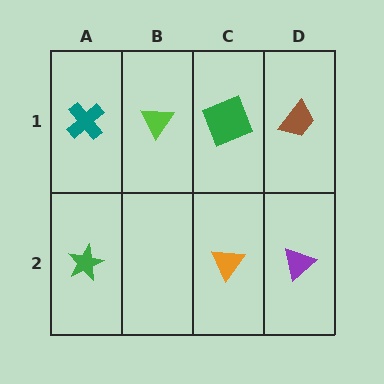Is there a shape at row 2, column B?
No, that cell is empty.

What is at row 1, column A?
A teal cross.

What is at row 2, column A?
A green star.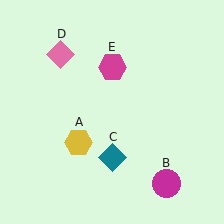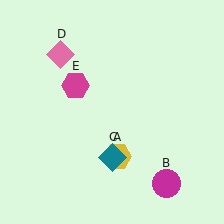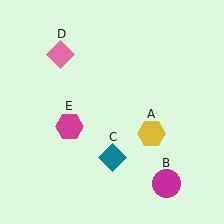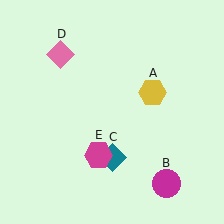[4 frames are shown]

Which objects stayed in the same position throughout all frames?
Magenta circle (object B) and teal diamond (object C) and pink diamond (object D) remained stationary.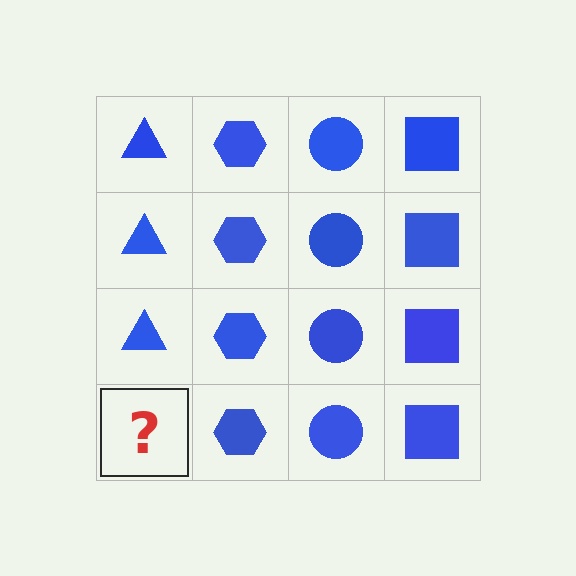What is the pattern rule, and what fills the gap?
The rule is that each column has a consistent shape. The gap should be filled with a blue triangle.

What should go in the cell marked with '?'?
The missing cell should contain a blue triangle.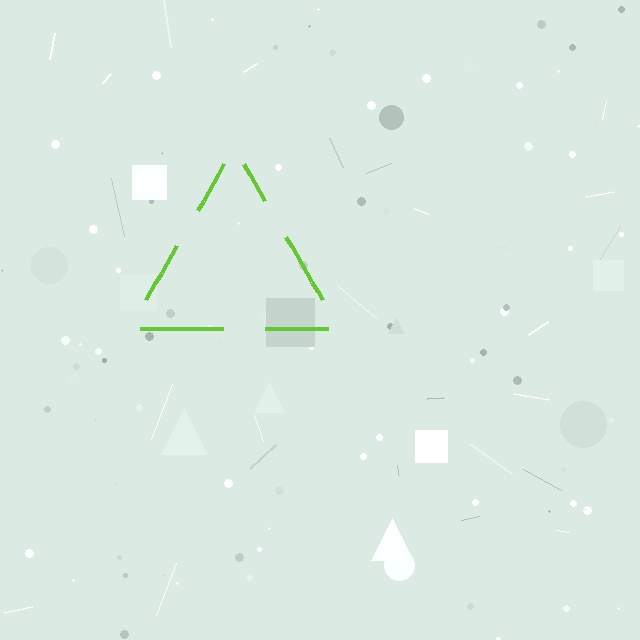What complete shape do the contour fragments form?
The contour fragments form a triangle.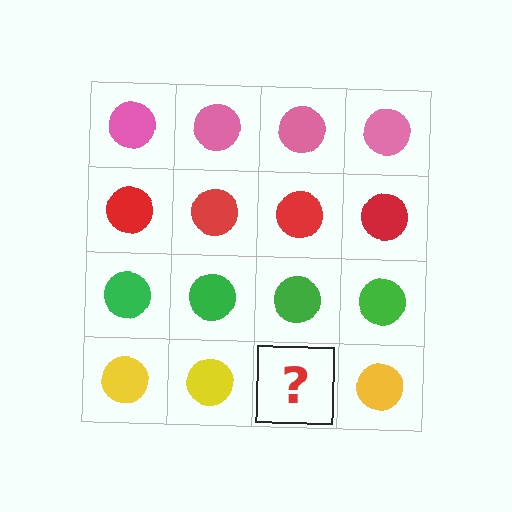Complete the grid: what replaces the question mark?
The question mark should be replaced with a yellow circle.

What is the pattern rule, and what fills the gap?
The rule is that each row has a consistent color. The gap should be filled with a yellow circle.